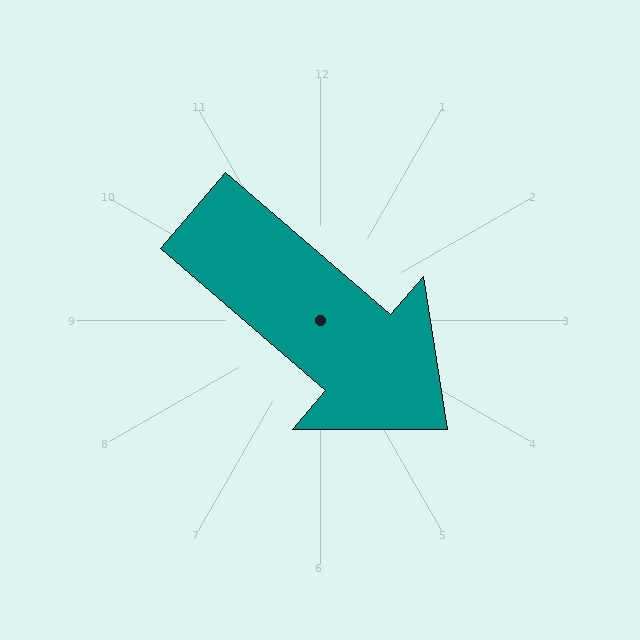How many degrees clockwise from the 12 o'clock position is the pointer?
Approximately 131 degrees.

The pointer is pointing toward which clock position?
Roughly 4 o'clock.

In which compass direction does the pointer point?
Southeast.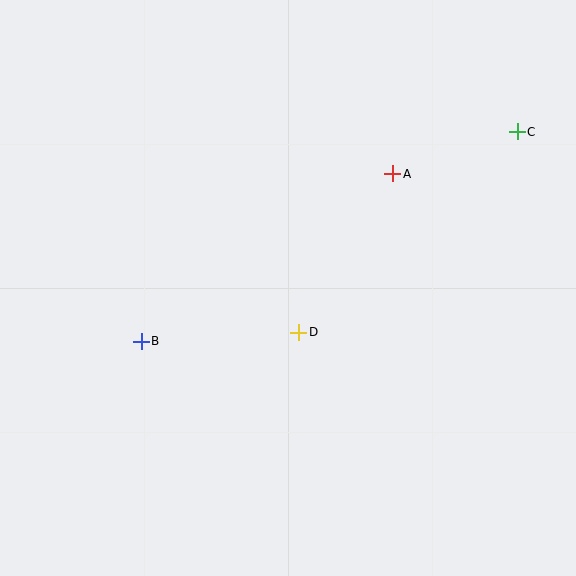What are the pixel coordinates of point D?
Point D is at (299, 332).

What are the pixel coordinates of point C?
Point C is at (517, 132).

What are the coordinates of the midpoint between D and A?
The midpoint between D and A is at (346, 253).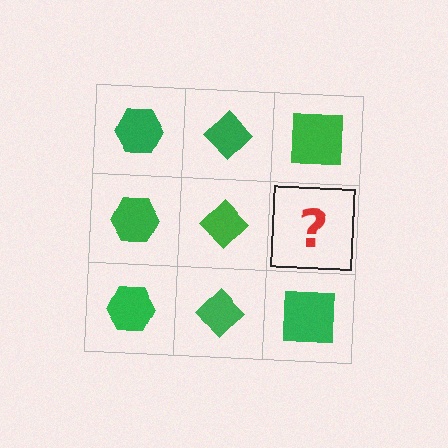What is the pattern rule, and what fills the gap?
The rule is that each column has a consistent shape. The gap should be filled with a green square.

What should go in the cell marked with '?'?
The missing cell should contain a green square.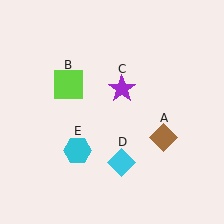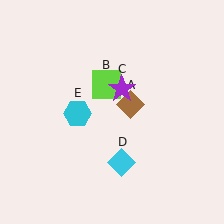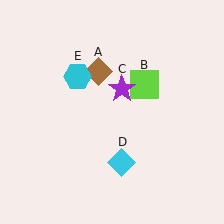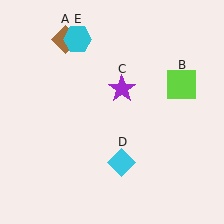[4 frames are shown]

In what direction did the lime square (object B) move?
The lime square (object B) moved right.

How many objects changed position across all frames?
3 objects changed position: brown diamond (object A), lime square (object B), cyan hexagon (object E).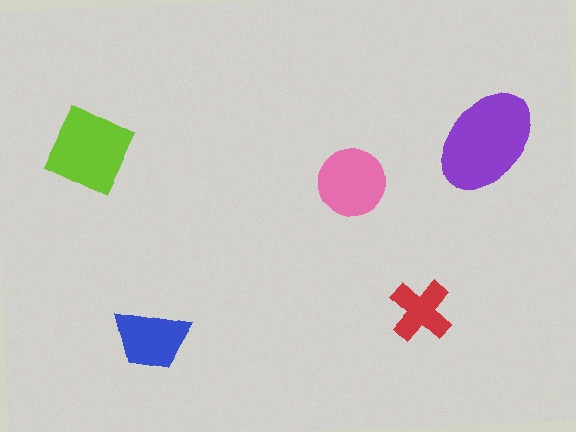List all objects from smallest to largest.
The red cross, the blue trapezoid, the pink circle, the lime diamond, the purple ellipse.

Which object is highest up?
The lime diamond is topmost.